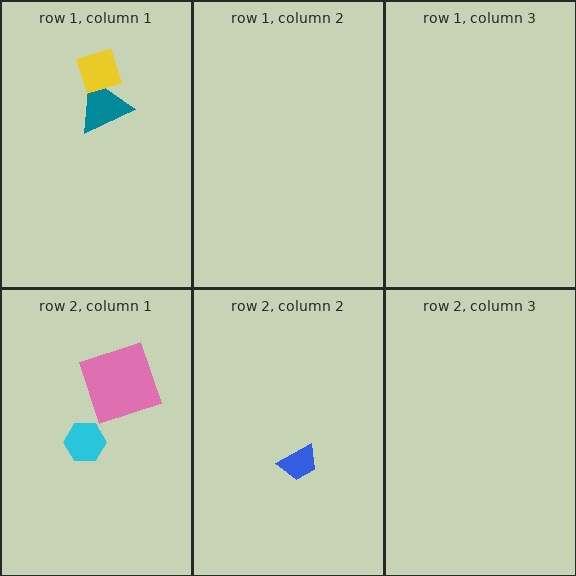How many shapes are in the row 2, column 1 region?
2.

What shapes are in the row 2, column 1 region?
The cyan hexagon, the pink square.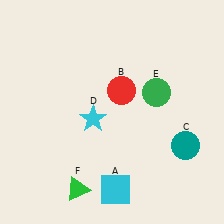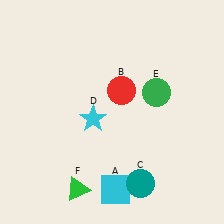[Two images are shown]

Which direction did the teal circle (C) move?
The teal circle (C) moved left.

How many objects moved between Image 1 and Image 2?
1 object moved between the two images.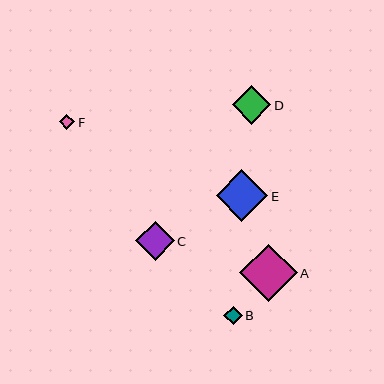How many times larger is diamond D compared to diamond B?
Diamond D is approximately 2.1 times the size of diamond B.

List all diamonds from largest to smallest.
From largest to smallest: A, E, D, C, B, F.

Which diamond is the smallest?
Diamond F is the smallest with a size of approximately 15 pixels.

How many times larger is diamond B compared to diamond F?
Diamond B is approximately 1.2 times the size of diamond F.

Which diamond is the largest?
Diamond A is the largest with a size of approximately 58 pixels.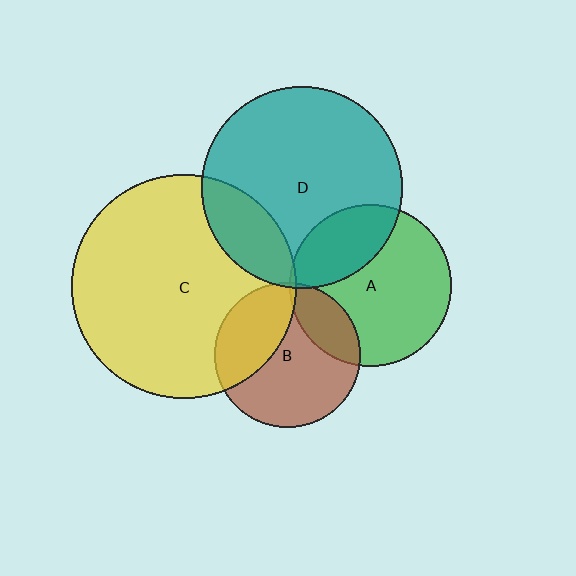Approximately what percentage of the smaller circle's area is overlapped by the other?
Approximately 5%.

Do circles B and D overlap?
Yes.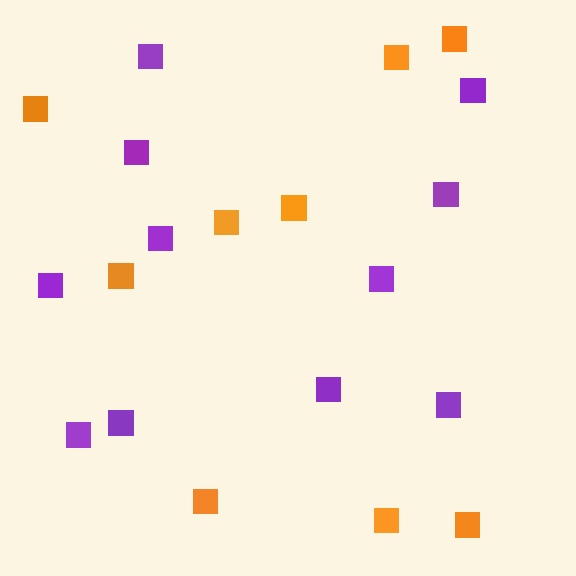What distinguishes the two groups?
There are 2 groups: one group of purple squares (11) and one group of orange squares (9).